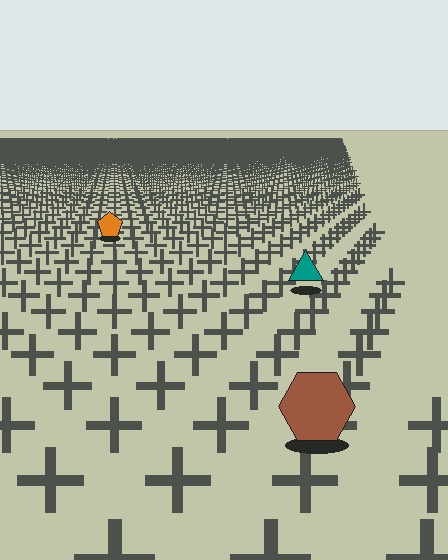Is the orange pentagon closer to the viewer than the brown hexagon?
No. The brown hexagon is closer — you can tell from the texture gradient: the ground texture is coarser near it.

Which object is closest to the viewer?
The brown hexagon is closest. The texture marks near it are larger and more spread out.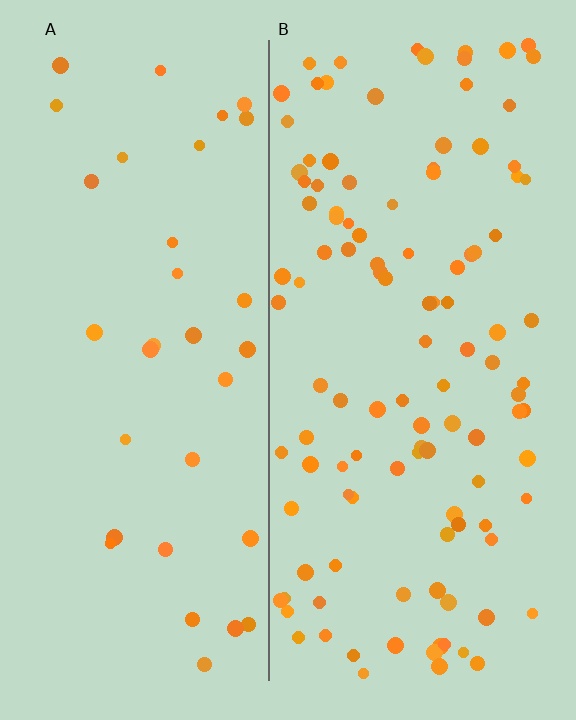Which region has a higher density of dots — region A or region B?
B (the right).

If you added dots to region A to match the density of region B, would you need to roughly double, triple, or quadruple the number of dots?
Approximately triple.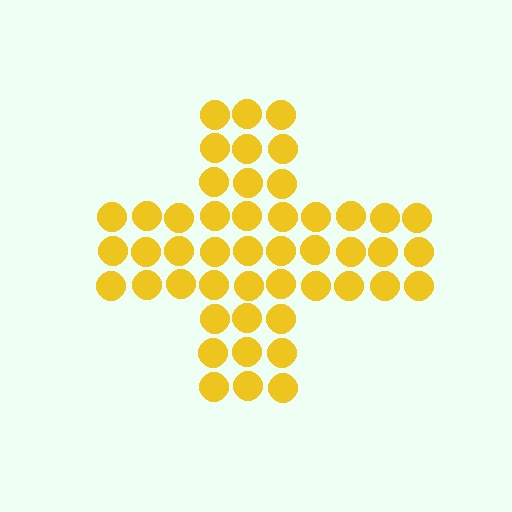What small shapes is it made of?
It is made of small circles.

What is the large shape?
The large shape is a cross.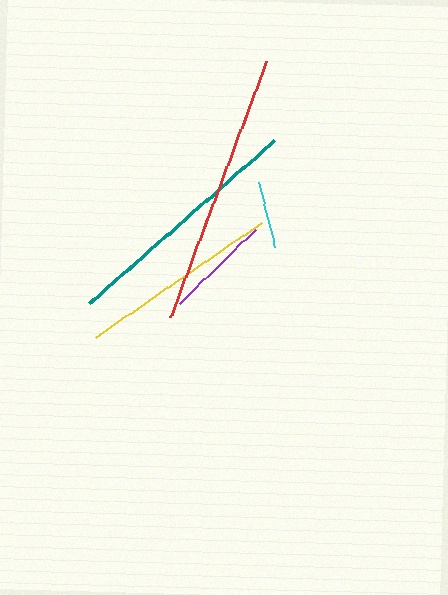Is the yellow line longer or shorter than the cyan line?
The yellow line is longer than the cyan line.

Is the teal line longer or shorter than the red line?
The red line is longer than the teal line.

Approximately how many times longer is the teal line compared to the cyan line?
The teal line is approximately 3.6 times the length of the cyan line.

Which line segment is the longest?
The red line is the longest at approximately 273 pixels.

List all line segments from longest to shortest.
From longest to shortest: red, teal, yellow, purple, cyan.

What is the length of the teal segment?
The teal segment is approximately 247 pixels long.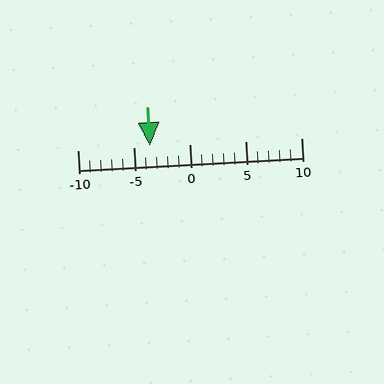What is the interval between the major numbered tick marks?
The major tick marks are spaced 5 units apart.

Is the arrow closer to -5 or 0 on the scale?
The arrow is closer to -5.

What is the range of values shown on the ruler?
The ruler shows values from -10 to 10.